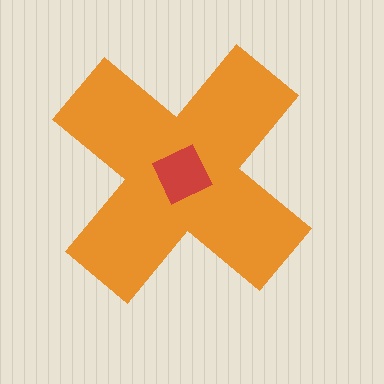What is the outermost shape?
The orange cross.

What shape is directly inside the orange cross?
The red diamond.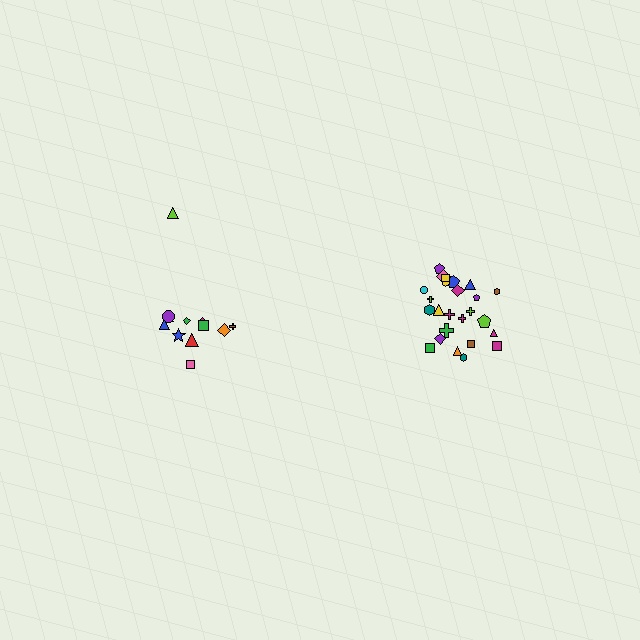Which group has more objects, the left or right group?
The right group.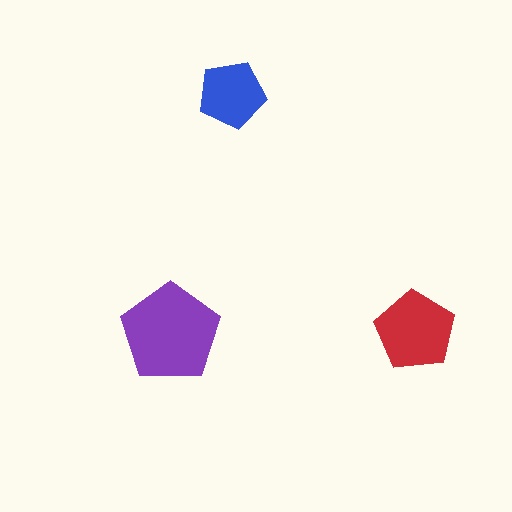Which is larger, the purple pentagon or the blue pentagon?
The purple one.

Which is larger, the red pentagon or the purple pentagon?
The purple one.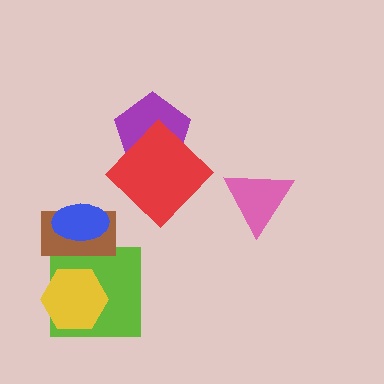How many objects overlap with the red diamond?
1 object overlaps with the red diamond.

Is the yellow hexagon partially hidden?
No, no other shape covers it.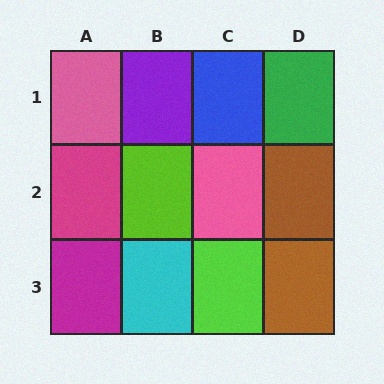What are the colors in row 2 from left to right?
Magenta, lime, pink, brown.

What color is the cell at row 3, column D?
Brown.